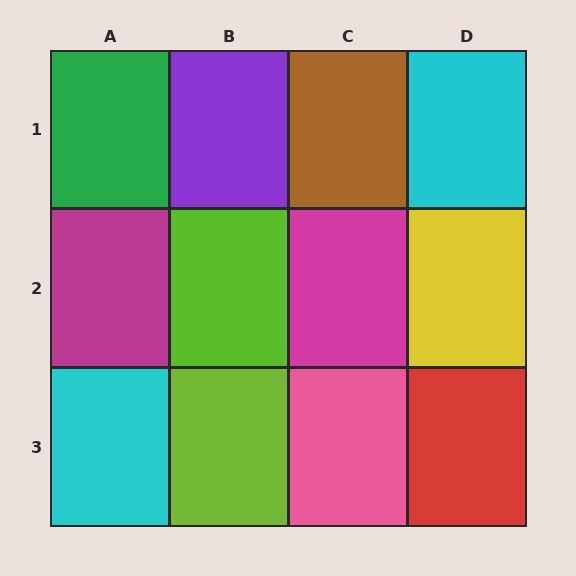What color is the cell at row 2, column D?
Yellow.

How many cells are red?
1 cell is red.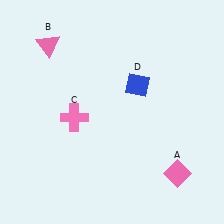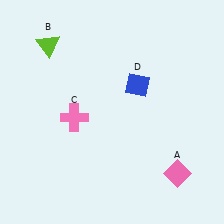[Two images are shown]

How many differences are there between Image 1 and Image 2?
There is 1 difference between the two images.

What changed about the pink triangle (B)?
In Image 1, B is pink. In Image 2, it changed to lime.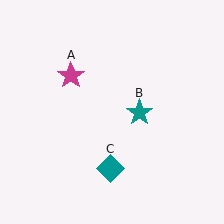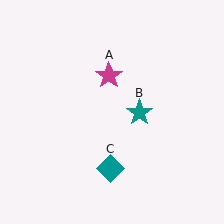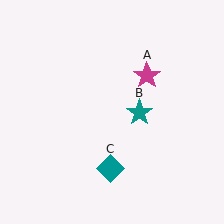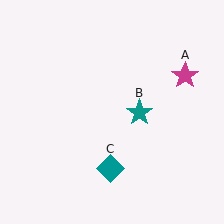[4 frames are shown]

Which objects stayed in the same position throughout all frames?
Teal star (object B) and teal diamond (object C) remained stationary.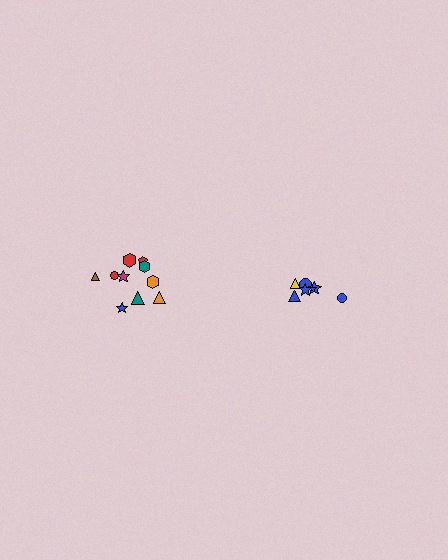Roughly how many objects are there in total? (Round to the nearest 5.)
Roughly 15 objects in total.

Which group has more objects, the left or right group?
The left group.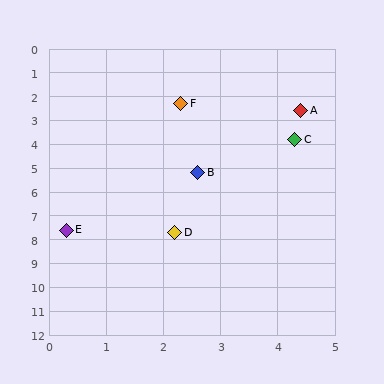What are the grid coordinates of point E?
Point E is at approximately (0.3, 7.6).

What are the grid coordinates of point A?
Point A is at approximately (4.4, 2.6).